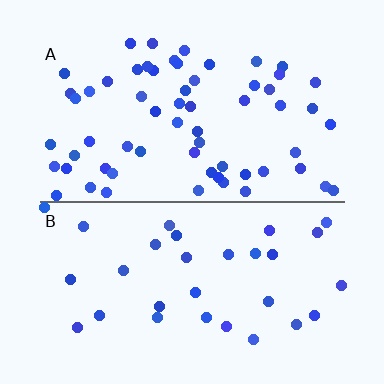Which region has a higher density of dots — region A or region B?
A (the top).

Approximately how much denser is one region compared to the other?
Approximately 1.9× — region A over region B.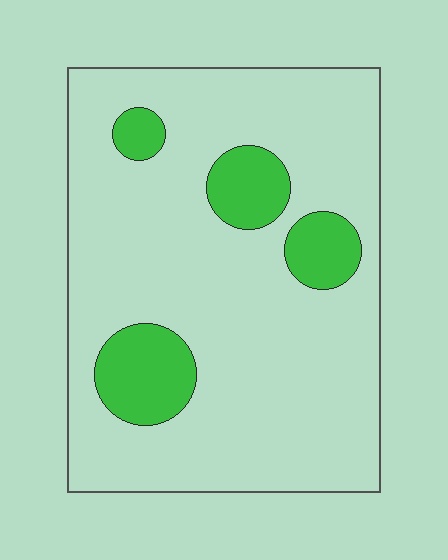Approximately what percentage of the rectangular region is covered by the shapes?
Approximately 15%.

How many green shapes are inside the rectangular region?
4.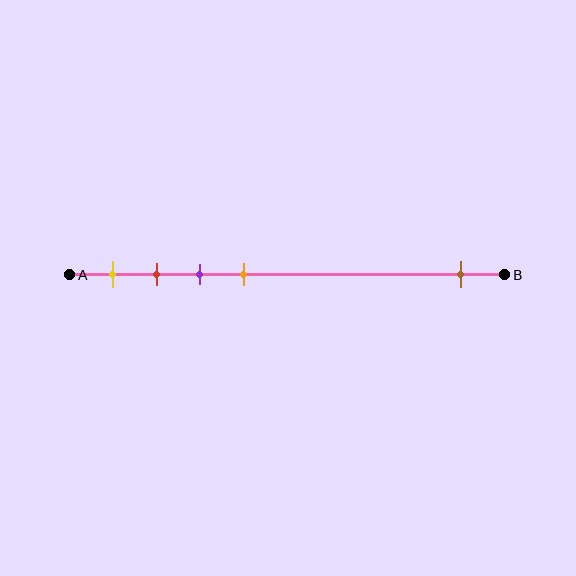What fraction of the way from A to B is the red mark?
The red mark is approximately 20% (0.2) of the way from A to B.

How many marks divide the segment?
There are 5 marks dividing the segment.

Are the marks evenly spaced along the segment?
No, the marks are not evenly spaced.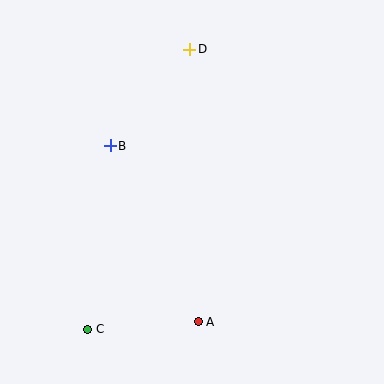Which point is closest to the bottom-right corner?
Point A is closest to the bottom-right corner.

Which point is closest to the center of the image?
Point B at (110, 146) is closest to the center.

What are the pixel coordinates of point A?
Point A is at (198, 322).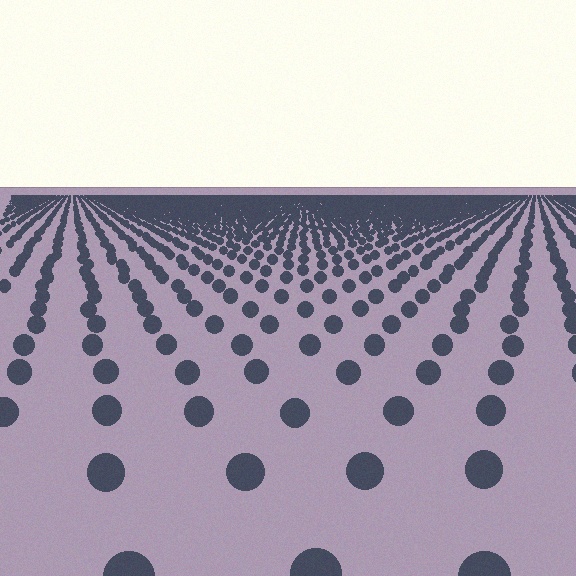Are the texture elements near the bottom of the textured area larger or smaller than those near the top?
Larger. Near the bottom, elements are closer to the viewer and appear at a bigger on-screen size.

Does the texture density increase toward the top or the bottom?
Density increases toward the top.